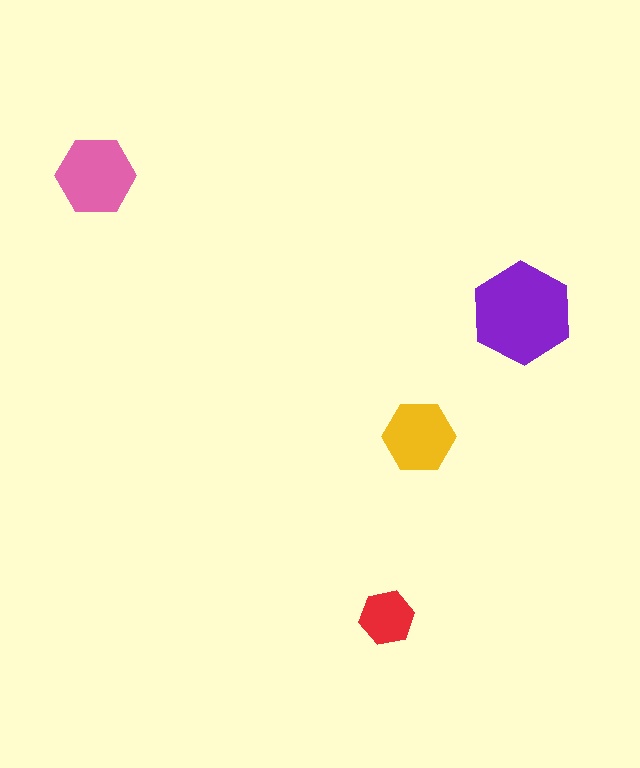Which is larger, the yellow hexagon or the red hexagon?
The yellow one.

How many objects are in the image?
There are 4 objects in the image.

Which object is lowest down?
The red hexagon is bottommost.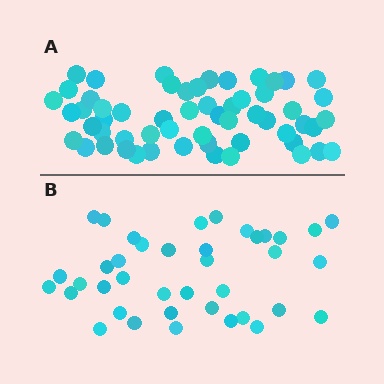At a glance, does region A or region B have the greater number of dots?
Region A (the top region) has more dots.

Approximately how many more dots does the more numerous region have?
Region A has approximately 20 more dots than region B.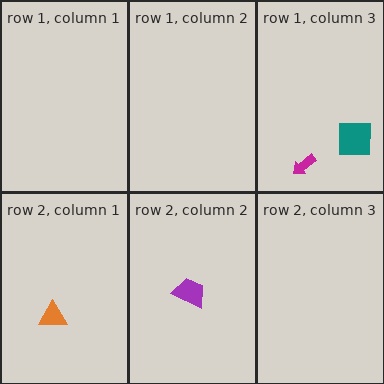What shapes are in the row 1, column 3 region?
The magenta arrow, the teal square.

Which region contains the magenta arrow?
The row 1, column 3 region.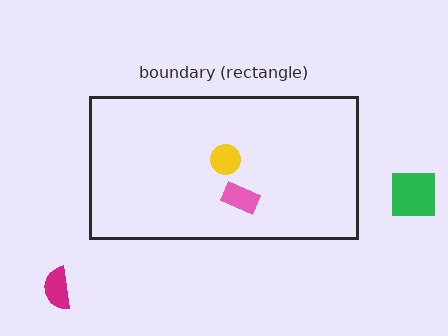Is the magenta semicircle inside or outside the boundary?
Outside.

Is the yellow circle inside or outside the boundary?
Inside.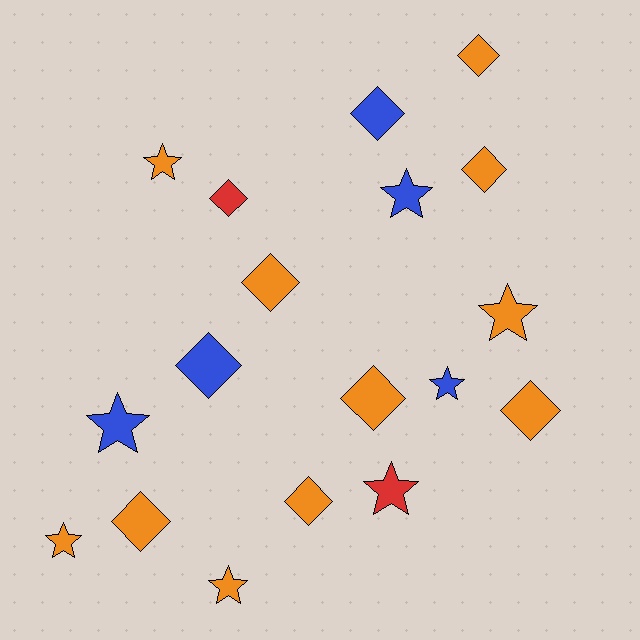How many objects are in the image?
There are 18 objects.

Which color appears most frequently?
Orange, with 11 objects.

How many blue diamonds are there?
There are 2 blue diamonds.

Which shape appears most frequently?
Diamond, with 10 objects.